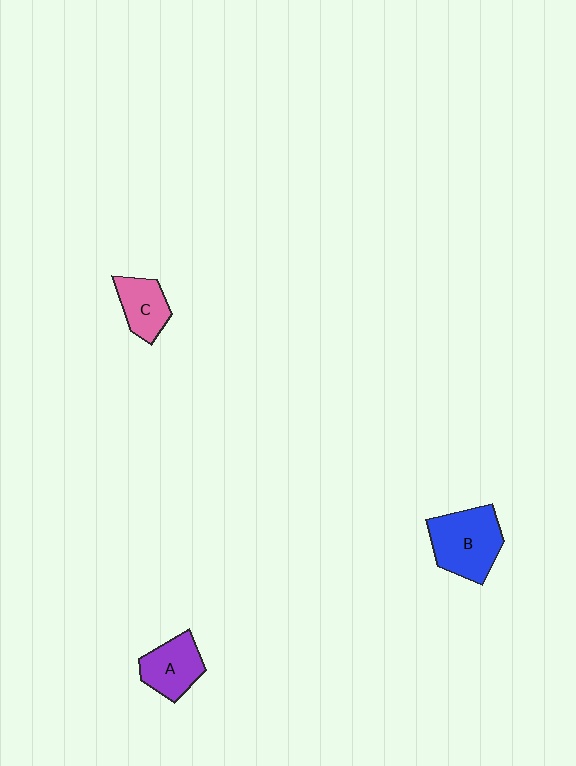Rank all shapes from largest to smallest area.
From largest to smallest: B (blue), A (purple), C (pink).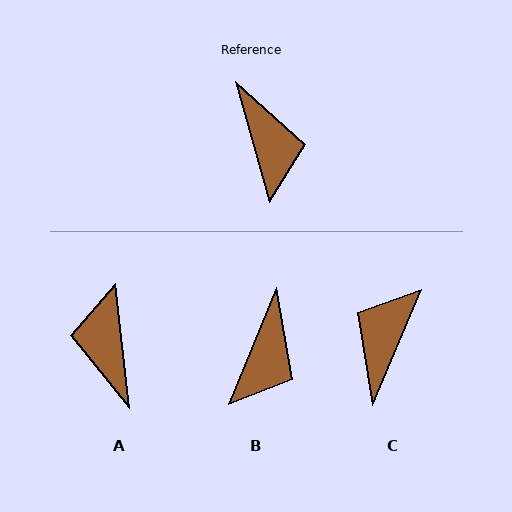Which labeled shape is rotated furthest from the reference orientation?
A, about 171 degrees away.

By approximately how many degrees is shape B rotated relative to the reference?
Approximately 38 degrees clockwise.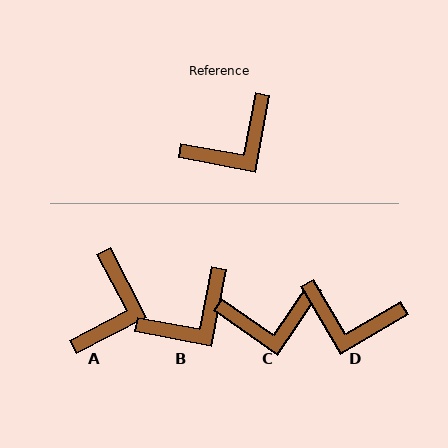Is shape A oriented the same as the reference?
No, it is off by about 38 degrees.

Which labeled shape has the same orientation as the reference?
B.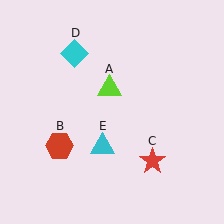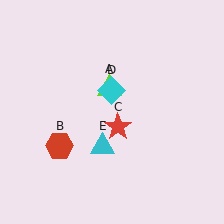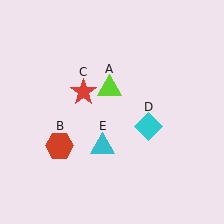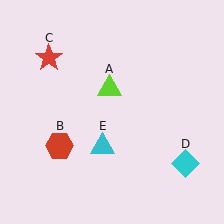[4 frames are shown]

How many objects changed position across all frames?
2 objects changed position: red star (object C), cyan diamond (object D).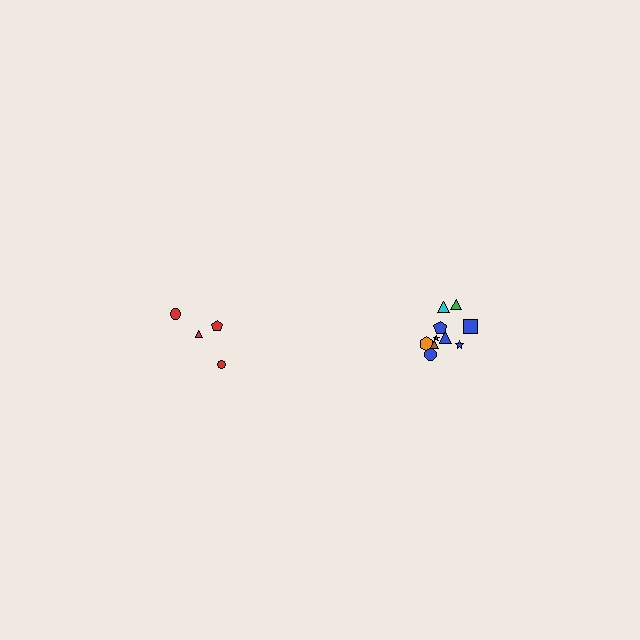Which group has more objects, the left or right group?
The right group.